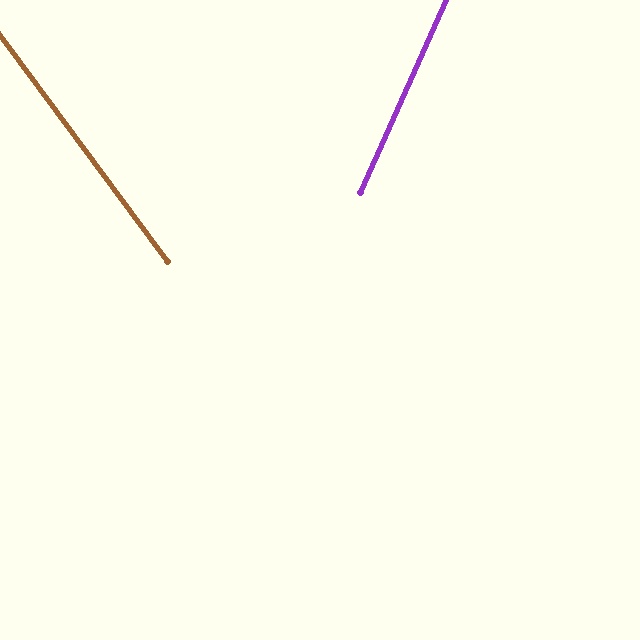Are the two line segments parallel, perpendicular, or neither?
Neither parallel nor perpendicular — they differ by about 61°.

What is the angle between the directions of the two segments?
Approximately 61 degrees.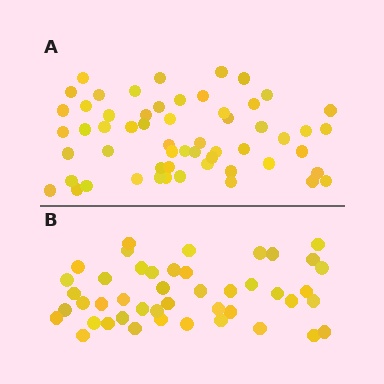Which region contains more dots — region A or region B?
Region A (the top region) has more dots.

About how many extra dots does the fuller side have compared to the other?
Region A has roughly 12 or so more dots than region B.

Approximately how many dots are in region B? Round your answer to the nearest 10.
About 40 dots. (The exact count is 45, which rounds to 40.)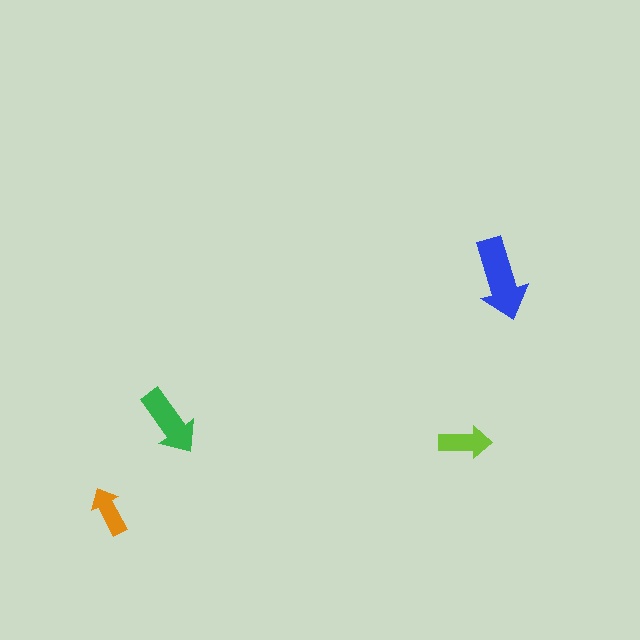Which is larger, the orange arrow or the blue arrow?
The blue one.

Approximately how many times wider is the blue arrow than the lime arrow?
About 1.5 times wider.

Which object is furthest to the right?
The blue arrow is rightmost.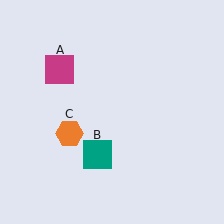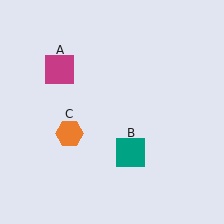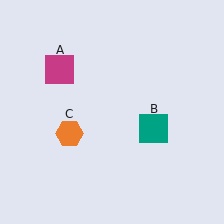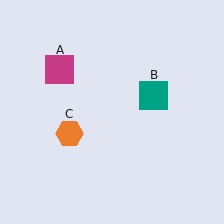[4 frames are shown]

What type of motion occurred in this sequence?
The teal square (object B) rotated counterclockwise around the center of the scene.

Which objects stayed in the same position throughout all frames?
Magenta square (object A) and orange hexagon (object C) remained stationary.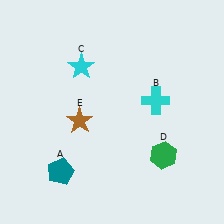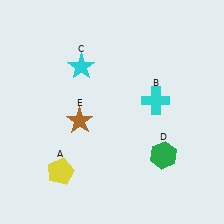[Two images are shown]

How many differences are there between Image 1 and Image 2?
There is 1 difference between the two images.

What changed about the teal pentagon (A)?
In Image 1, A is teal. In Image 2, it changed to yellow.